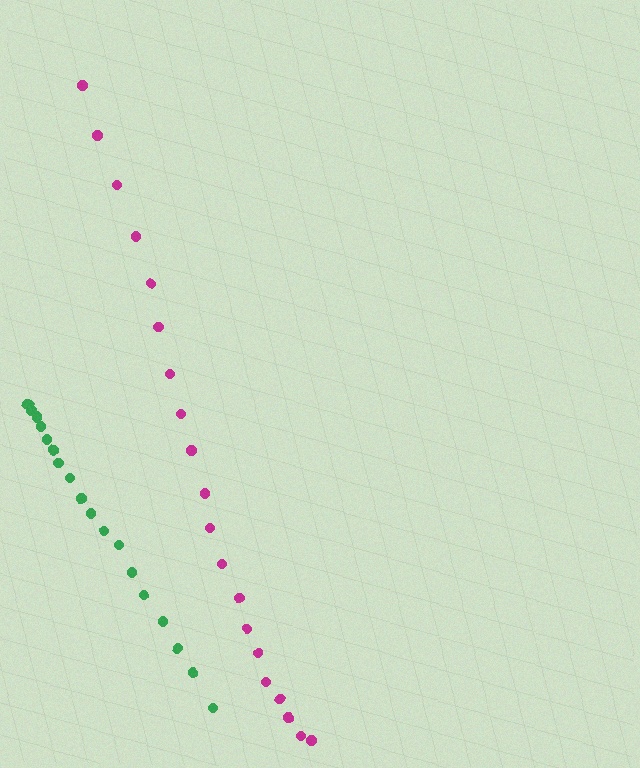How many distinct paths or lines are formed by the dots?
There are 2 distinct paths.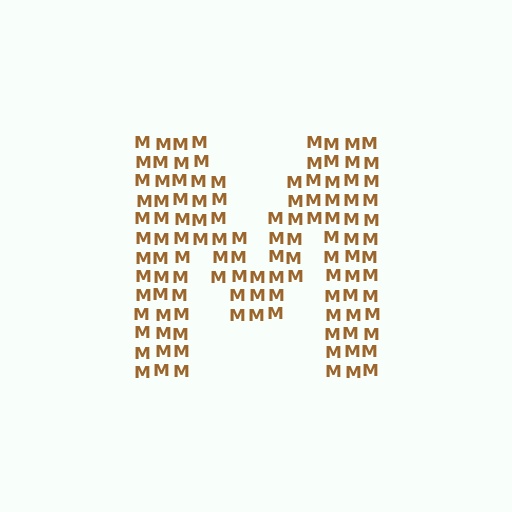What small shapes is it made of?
It is made of small letter M's.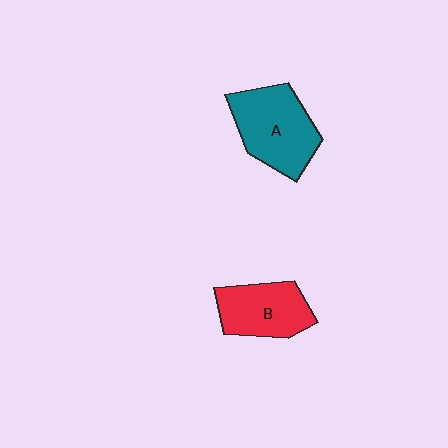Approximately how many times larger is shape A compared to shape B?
Approximately 1.3 times.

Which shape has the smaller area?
Shape B (red).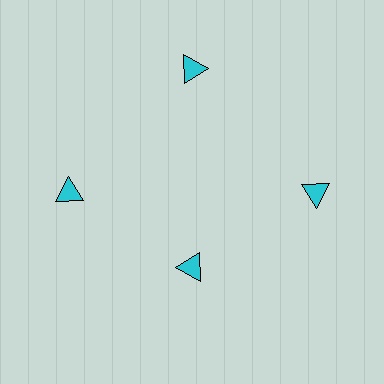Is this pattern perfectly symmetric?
No. The 4 cyan triangles are arranged in a ring, but one element near the 6 o'clock position is pulled inward toward the center, breaking the 4-fold rotational symmetry.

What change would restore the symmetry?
The symmetry would be restored by moving it outward, back onto the ring so that all 4 triangles sit at equal angles and equal distance from the center.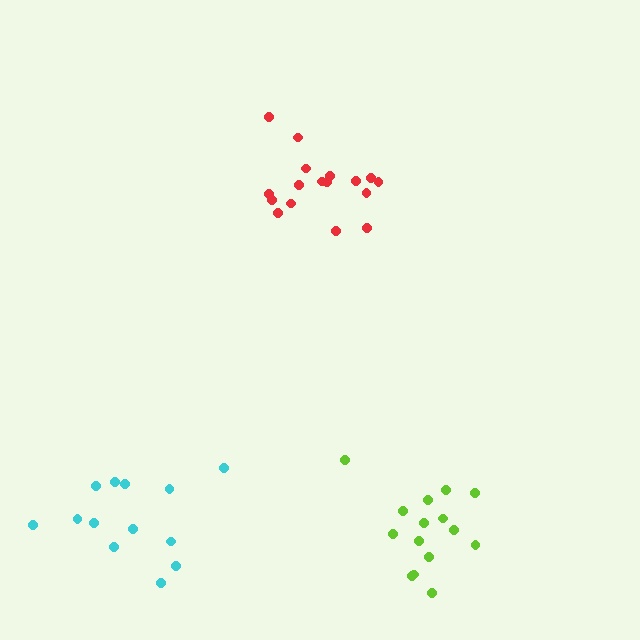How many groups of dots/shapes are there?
There are 3 groups.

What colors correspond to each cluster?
The clusters are colored: lime, cyan, red.